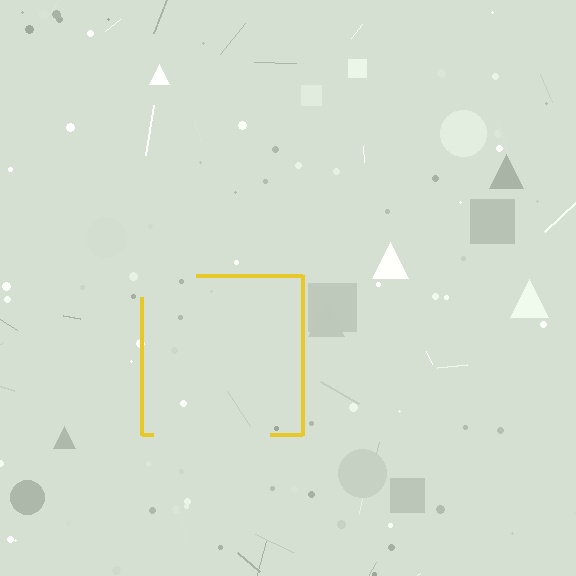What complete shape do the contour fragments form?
The contour fragments form a square.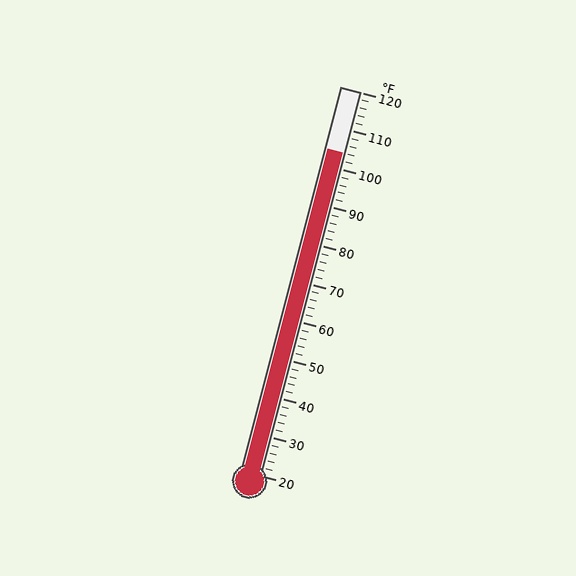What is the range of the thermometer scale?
The thermometer scale ranges from 20°F to 120°F.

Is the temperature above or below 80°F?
The temperature is above 80°F.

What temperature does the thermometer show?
The thermometer shows approximately 104°F.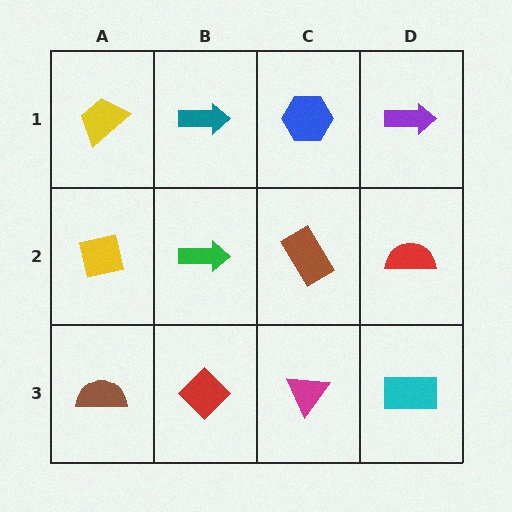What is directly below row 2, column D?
A cyan rectangle.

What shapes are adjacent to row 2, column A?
A yellow trapezoid (row 1, column A), a brown semicircle (row 3, column A), a green arrow (row 2, column B).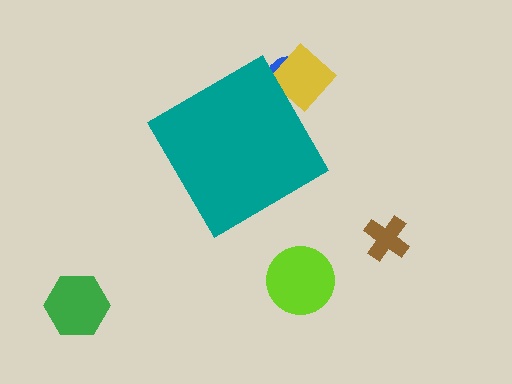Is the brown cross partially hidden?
No, the brown cross is fully visible.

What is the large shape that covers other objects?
A teal diamond.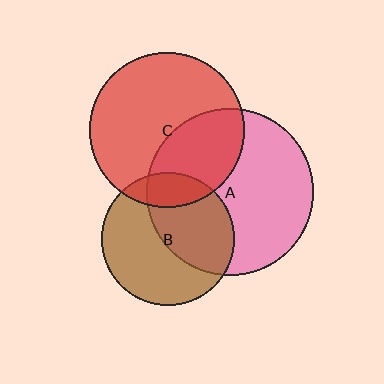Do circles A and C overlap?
Yes.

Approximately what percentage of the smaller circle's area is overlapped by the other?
Approximately 35%.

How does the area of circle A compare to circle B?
Approximately 1.6 times.